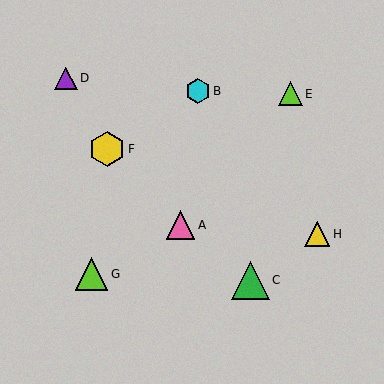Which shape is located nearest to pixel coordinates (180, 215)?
The pink triangle (labeled A) at (180, 225) is nearest to that location.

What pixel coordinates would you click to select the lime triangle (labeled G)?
Click at (92, 274) to select the lime triangle G.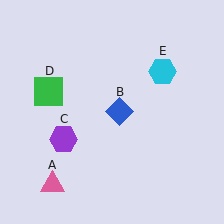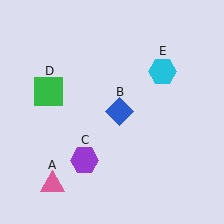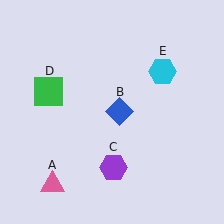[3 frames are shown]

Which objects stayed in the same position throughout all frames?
Pink triangle (object A) and blue diamond (object B) and green square (object D) and cyan hexagon (object E) remained stationary.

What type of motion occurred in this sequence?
The purple hexagon (object C) rotated counterclockwise around the center of the scene.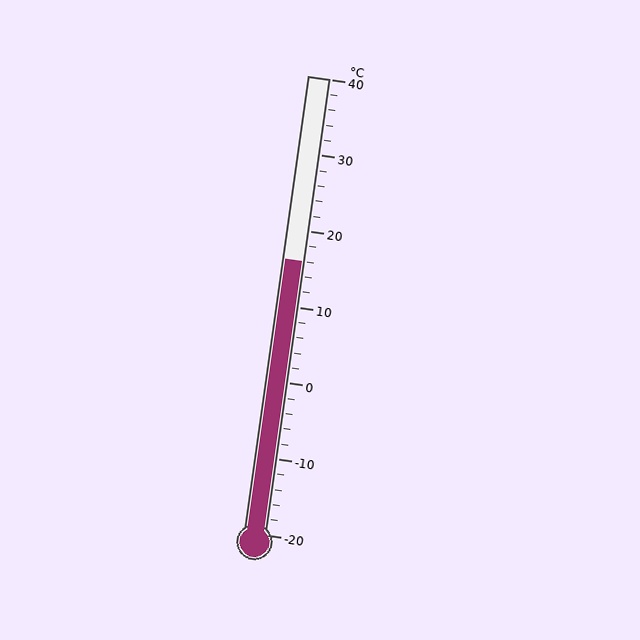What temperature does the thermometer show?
The thermometer shows approximately 16°C.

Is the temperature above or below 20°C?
The temperature is below 20°C.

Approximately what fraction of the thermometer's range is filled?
The thermometer is filled to approximately 60% of its range.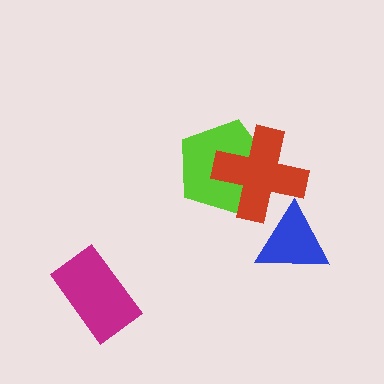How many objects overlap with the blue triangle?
1 object overlaps with the blue triangle.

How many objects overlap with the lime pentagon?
1 object overlaps with the lime pentagon.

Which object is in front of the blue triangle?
The red cross is in front of the blue triangle.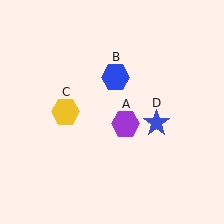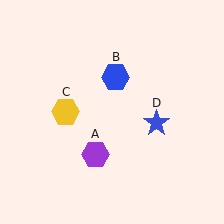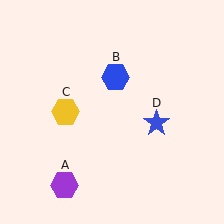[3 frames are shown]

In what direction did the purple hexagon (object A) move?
The purple hexagon (object A) moved down and to the left.